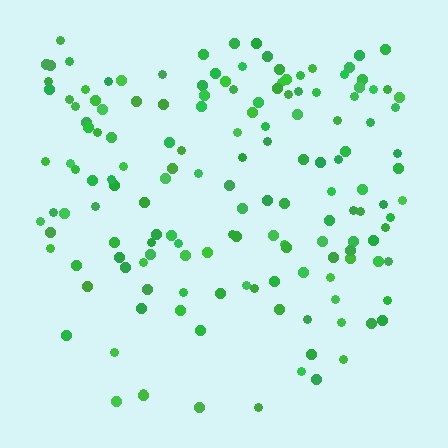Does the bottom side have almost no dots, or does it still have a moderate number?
Still a moderate number, just noticeably fewer than the top.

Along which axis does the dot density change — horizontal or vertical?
Vertical.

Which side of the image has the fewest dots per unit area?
The bottom.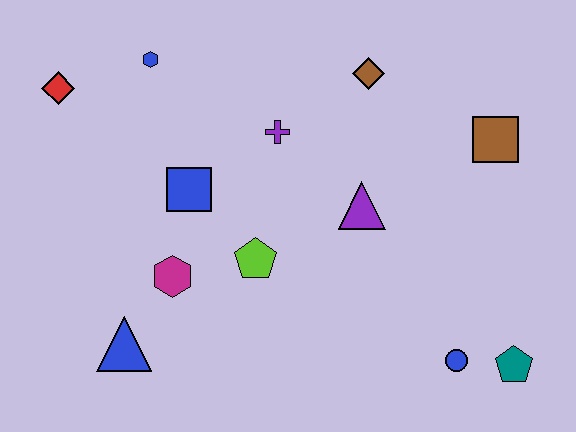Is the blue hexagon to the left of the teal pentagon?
Yes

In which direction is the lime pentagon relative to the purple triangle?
The lime pentagon is to the left of the purple triangle.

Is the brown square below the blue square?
No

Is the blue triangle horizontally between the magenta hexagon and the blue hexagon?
No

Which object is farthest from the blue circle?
The red diamond is farthest from the blue circle.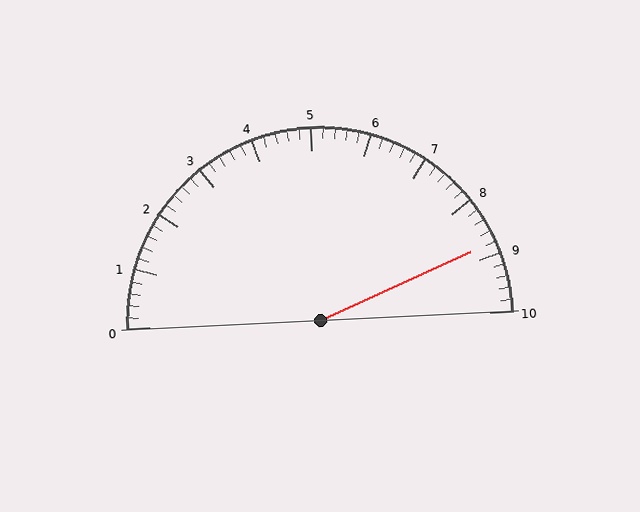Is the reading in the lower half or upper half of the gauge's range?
The reading is in the upper half of the range (0 to 10).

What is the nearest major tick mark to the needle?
The nearest major tick mark is 9.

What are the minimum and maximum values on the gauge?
The gauge ranges from 0 to 10.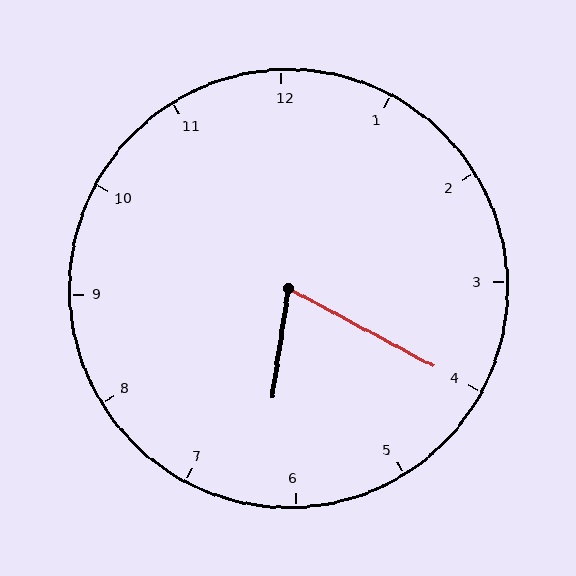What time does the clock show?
6:20.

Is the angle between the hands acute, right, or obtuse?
It is acute.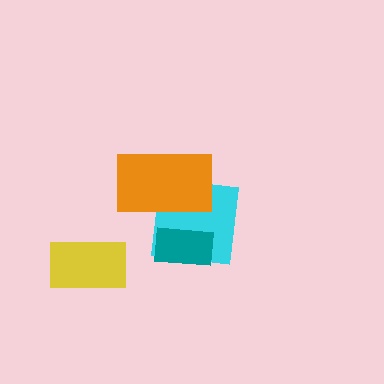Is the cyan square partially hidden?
Yes, it is partially covered by another shape.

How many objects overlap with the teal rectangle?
2 objects overlap with the teal rectangle.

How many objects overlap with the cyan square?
2 objects overlap with the cyan square.